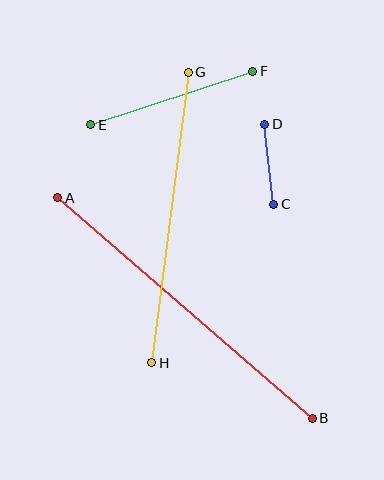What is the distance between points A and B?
The distance is approximately 337 pixels.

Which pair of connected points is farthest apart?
Points A and B are farthest apart.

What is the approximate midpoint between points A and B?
The midpoint is at approximately (185, 308) pixels.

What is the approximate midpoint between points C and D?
The midpoint is at approximately (269, 164) pixels.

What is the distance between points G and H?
The distance is approximately 293 pixels.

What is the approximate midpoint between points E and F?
The midpoint is at approximately (172, 98) pixels.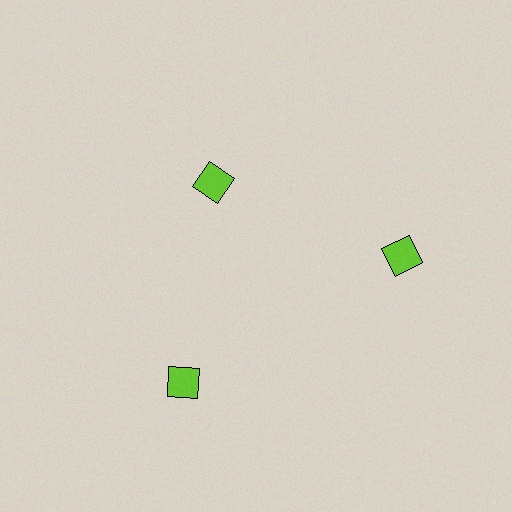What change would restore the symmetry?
The symmetry would be restored by moving it outward, back onto the ring so that all 3 diamonds sit at equal angles and equal distance from the center.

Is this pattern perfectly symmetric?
No. The 3 lime diamonds are arranged in a ring, but one element near the 11 o'clock position is pulled inward toward the center, breaking the 3-fold rotational symmetry.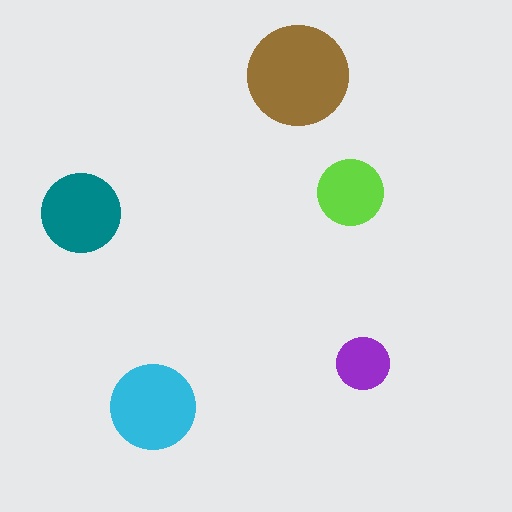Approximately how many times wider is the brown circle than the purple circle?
About 2 times wider.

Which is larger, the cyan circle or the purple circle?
The cyan one.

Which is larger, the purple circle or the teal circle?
The teal one.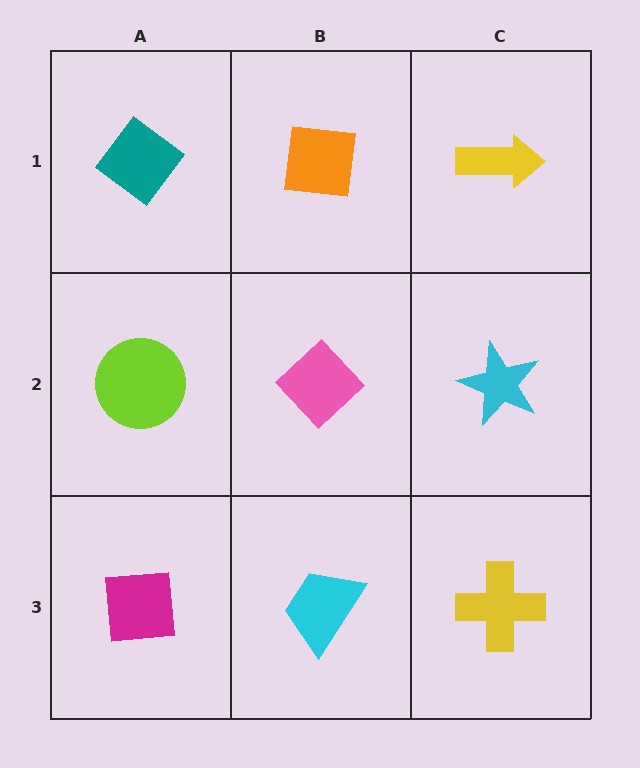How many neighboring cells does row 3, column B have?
3.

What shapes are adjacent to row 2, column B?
An orange square (row 1, column B), a cyan trapezoid (row 3, column B), a lime circle (row 2, column A), a cyan star (row 2, column C).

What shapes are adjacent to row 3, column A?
A lime circle (row 2, column A), a cyan trapezoid (row 3, column B).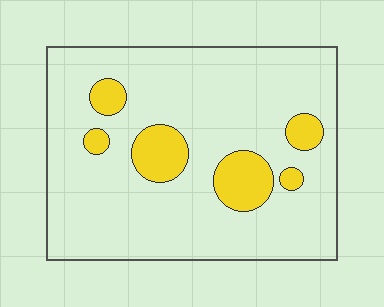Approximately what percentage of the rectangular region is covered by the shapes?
Approximately 15%.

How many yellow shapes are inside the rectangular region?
6.